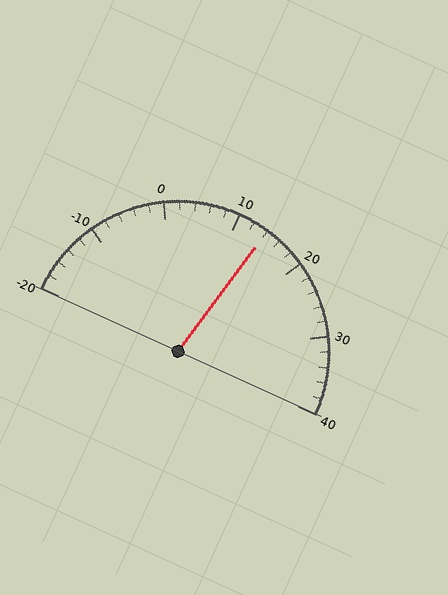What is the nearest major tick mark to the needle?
The nearest major tick mark is 10.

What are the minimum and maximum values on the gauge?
The gauge ranges from -20 to 40.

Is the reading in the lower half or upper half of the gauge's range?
The reading is in the upper half of the range (-20 to 40).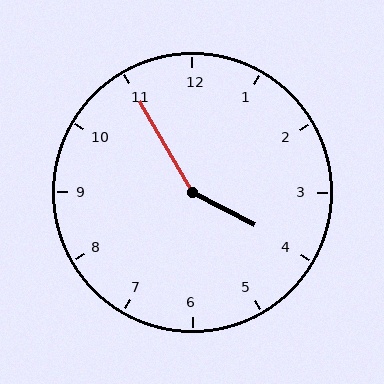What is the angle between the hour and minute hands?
Approximately 148 degrees.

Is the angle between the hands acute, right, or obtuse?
It is obtuse.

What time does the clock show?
3:55.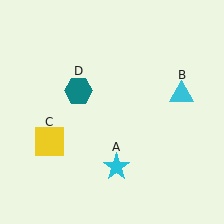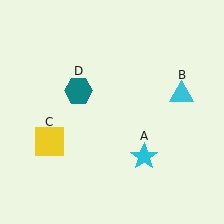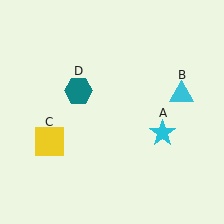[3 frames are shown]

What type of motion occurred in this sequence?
The cyan star (object A) rotated counterclockwise around the center of the scene.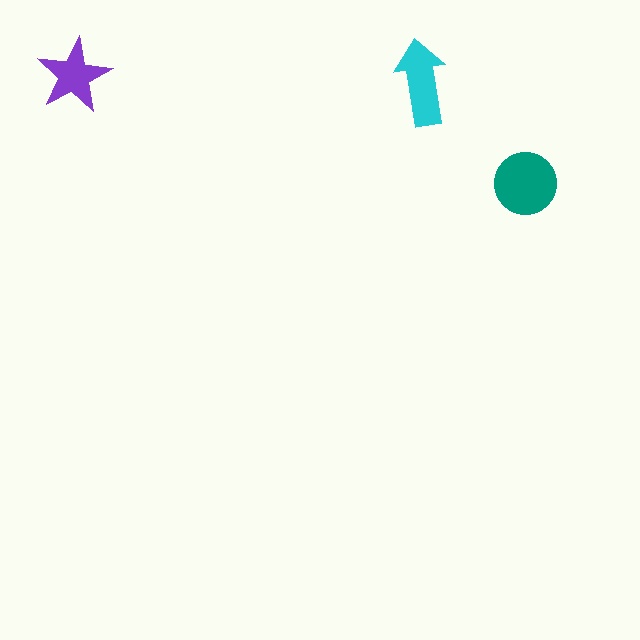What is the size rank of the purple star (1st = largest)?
3rd.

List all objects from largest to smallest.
The teal circle, the cyan arrow, the purple star.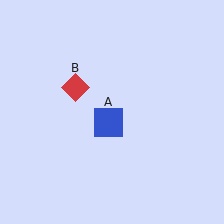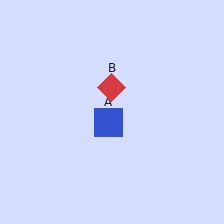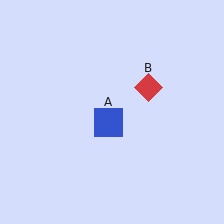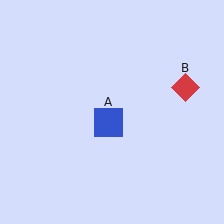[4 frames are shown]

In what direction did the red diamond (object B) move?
The red diamond (object B) moved right.